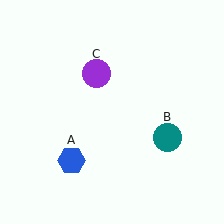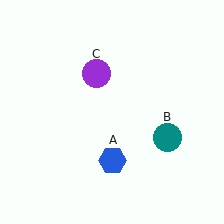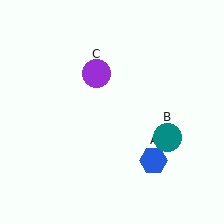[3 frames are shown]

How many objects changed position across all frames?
1 object changed position: blue hexagon (object A).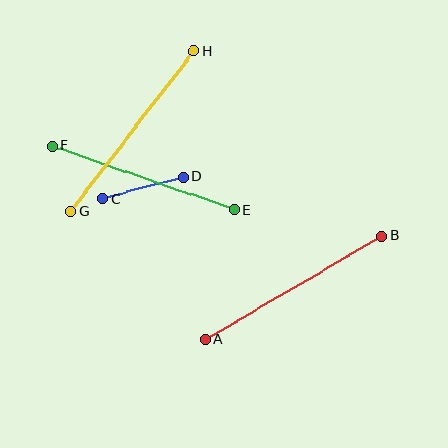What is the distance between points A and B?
The distance is approximately 205 pixels.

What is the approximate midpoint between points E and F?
The midpoint is at approximately (143, 178) pixels.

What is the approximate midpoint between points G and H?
The midpoint is at approximately (132, 132) pixels.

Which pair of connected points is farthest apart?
Points A and B are farthest apart.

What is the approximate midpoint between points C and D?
The midpoint is at approximately (143, 188) pixels.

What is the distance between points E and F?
The distance is approximately 193 pixels.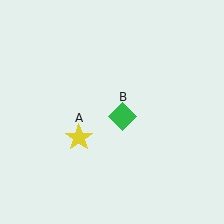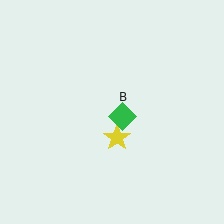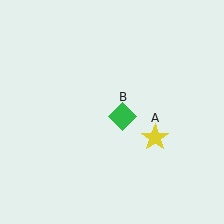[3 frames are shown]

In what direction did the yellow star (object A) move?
The yellow star (object A) moved right.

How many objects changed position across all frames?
1 object changed position: yellow star (object A).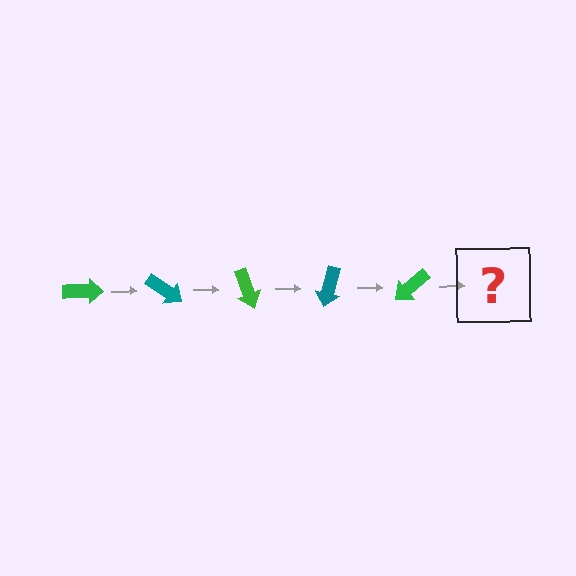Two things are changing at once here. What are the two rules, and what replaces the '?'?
The two rules are that it rotates 35 degrees each step and the color cycles through green and teal. The '?' should be a teal arrow, rotated 175 degrees from the start.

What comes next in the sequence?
The next element should be a teal arrow, rotated 175 degrees from the start.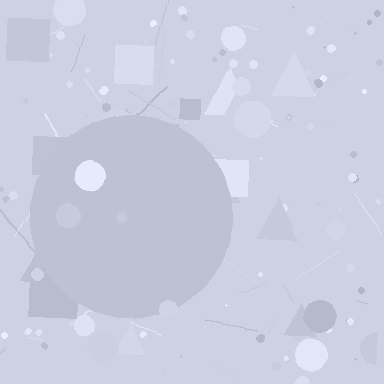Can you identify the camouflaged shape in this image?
The camouflaged shape is a circle.